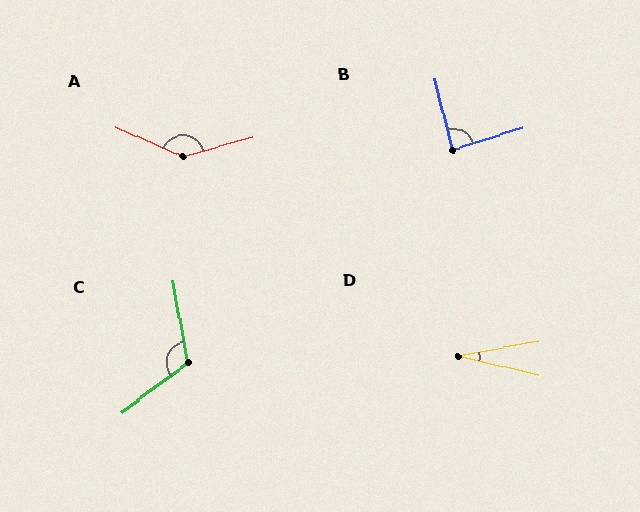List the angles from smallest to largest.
D (24°), B (87°), C (116°), A (141°).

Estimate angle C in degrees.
Approximately 116 degrees.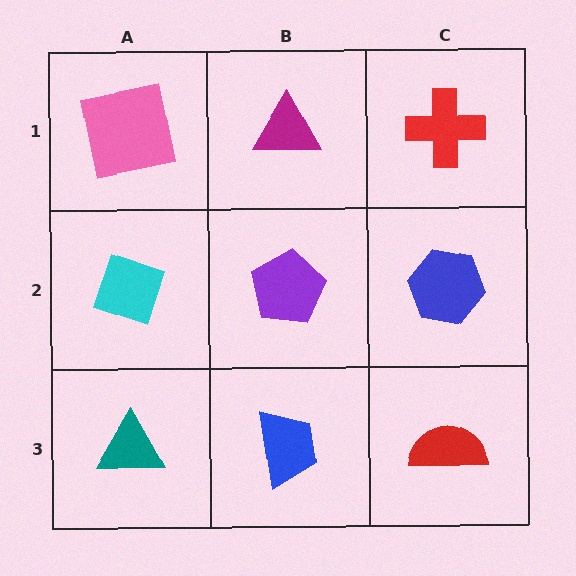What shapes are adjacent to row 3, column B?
A purple pentagon (row 2, column B), a teal triangle (row 3, column A), a red semicircle (row 3, column C).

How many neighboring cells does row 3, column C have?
2.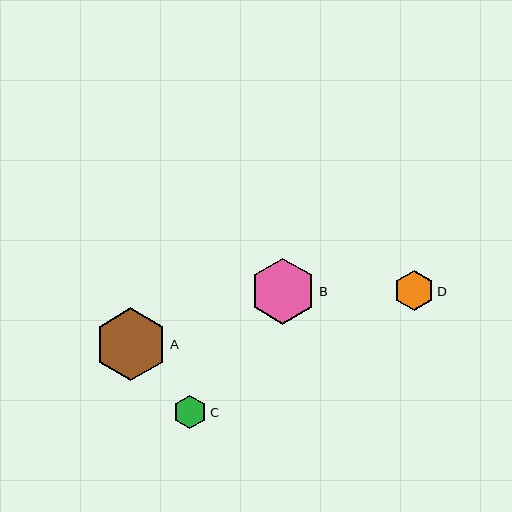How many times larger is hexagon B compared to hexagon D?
Hexagon B is approximately 1.6 times the size of hexagon D.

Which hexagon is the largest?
Hexagon A is the largest with a size of approximately 73 pixels.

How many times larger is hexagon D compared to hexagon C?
Hexagon D is approximately 1.2 times the size of hexagon C.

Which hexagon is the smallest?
Hexagon C is the smallest with a size of approximately 34 pixels.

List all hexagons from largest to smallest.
From largest to smallest: A, B, D, C.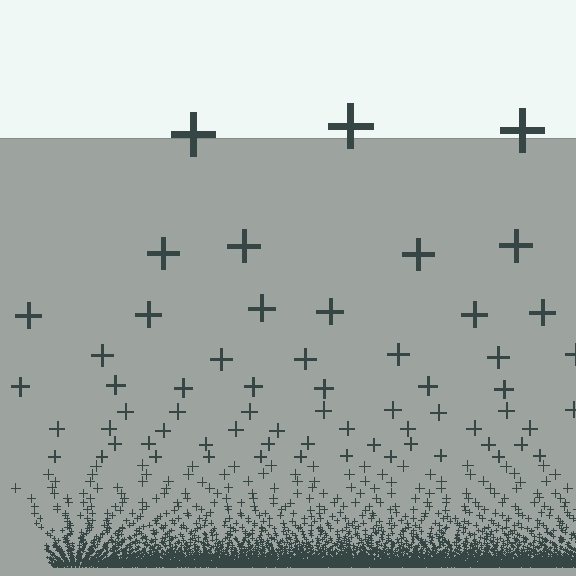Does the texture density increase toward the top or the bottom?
Density increases toward the bottom.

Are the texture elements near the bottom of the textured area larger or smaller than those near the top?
Smaller. The gradient is inverted — elements near the bottom are smaller and denser.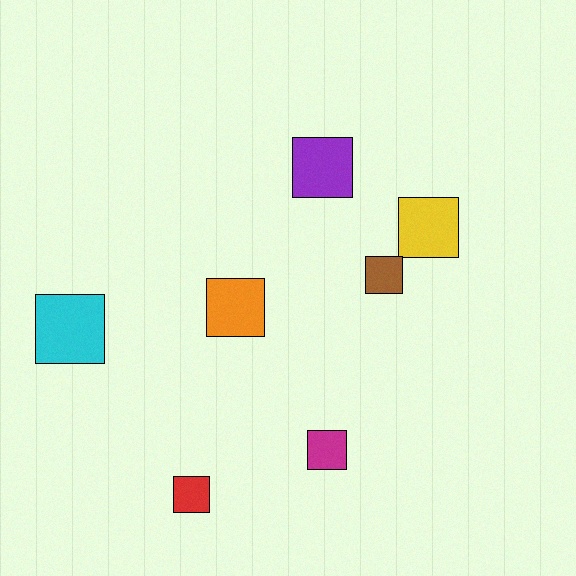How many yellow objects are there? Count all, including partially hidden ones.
There is 1 yellow object.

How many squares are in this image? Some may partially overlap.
There are 7 squares.